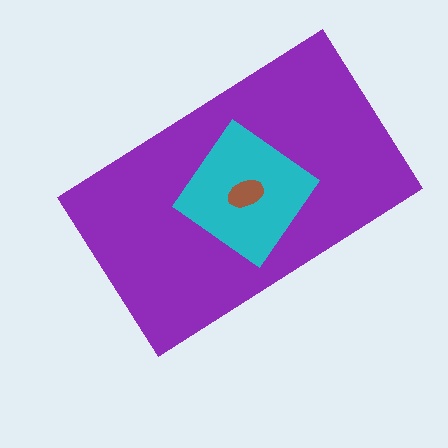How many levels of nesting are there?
3.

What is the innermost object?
The brown ellipse.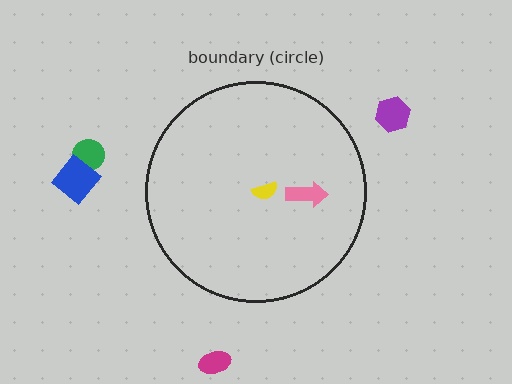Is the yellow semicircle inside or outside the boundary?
Inside.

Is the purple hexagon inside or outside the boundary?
Outside.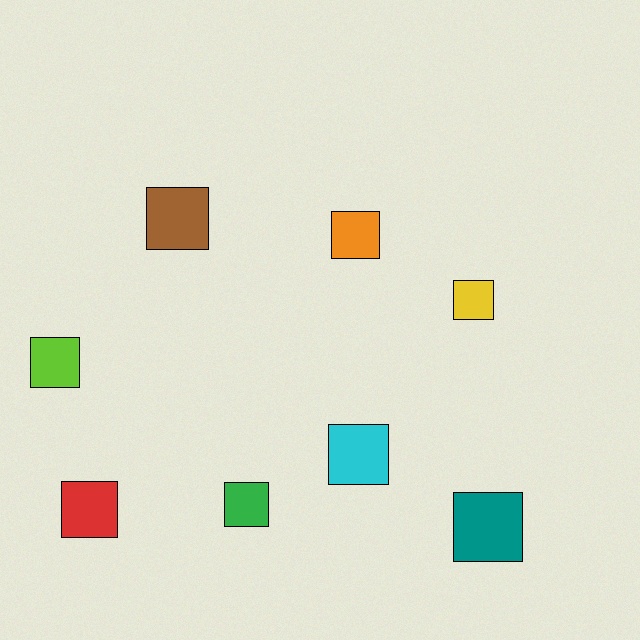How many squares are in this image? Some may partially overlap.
There are 8 squares.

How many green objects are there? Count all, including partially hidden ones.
There is 1 green object.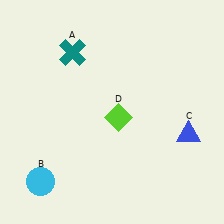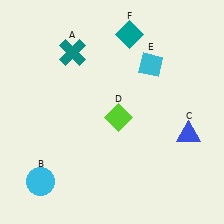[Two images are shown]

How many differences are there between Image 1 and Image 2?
There are 2 differences between the two images.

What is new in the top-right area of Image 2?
A teal diamond (F) was added in the top-right area of Image 2.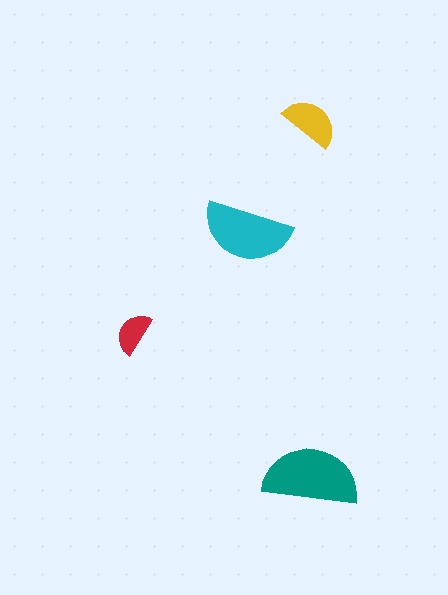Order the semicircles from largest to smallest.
the teal one, the cyan one, the yellow one, the red one.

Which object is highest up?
The yellow semicircle is topmost.